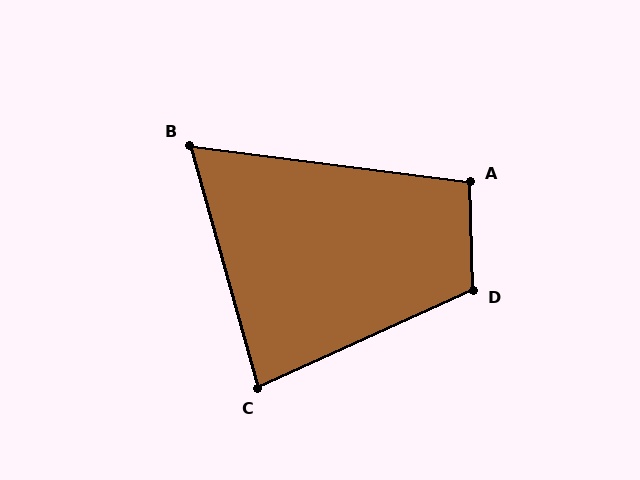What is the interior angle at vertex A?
Approximately 99 degrees (obtuse).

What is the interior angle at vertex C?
Approximately 81 degrees (acute).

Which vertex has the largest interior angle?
D, at approximately 113 degrees.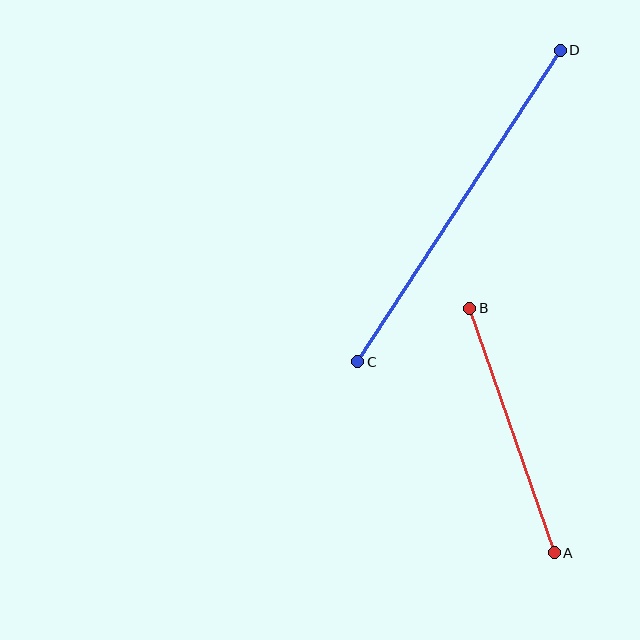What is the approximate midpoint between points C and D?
The midpoint is at approximately (459, 206) pixels.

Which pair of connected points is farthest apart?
Points C and D are farthest apart.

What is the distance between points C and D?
The distance is approximately 371 pixels.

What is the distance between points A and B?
The distance is approximately 259 pixels.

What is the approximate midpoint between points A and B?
The midpoint is at approximately (512, 430) pixels.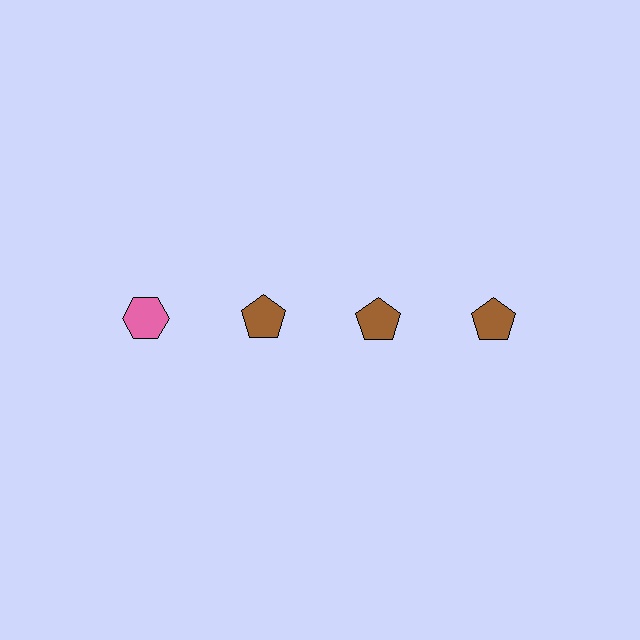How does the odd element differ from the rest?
It differs in both color (pink instead of brown) and shape (hexagon instead of pentagon).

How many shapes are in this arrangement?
There are 4 shapes arranged in a grid pattern.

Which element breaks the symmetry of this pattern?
The pink hexagon in the top row, leftmost column breaks the symmetry. All other shapes are brown pentagons.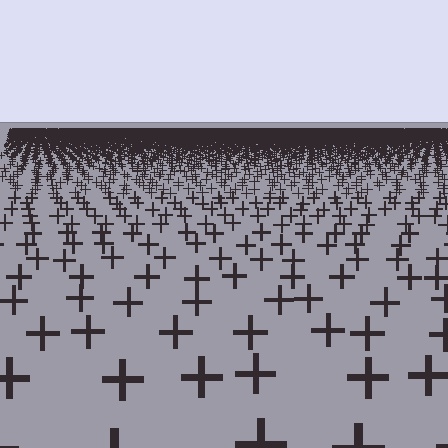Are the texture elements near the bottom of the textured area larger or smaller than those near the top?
Larger. Near the bottom, elements are closer to the viewer and appear at a bigger on-screen size.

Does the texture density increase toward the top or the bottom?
Density increases toward the top.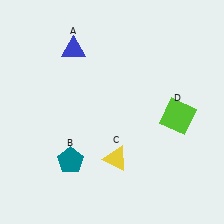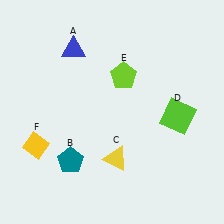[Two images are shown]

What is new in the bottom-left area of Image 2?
A yellow diamond (F) was added in the bottom-left area of Image 2.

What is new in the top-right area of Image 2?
A lime pentagon (E) was added in the top-right area of Image 2.